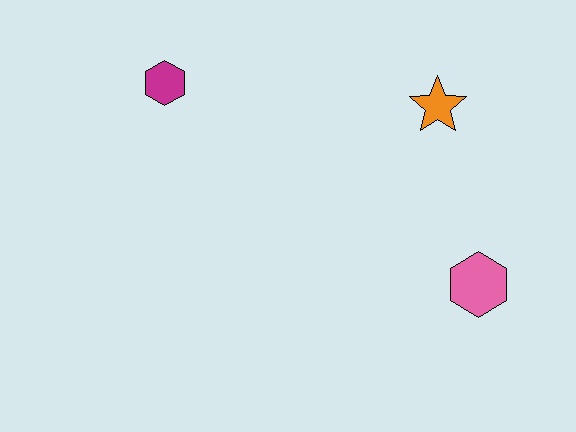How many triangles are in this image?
There are no triangles.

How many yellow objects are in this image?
There are no yellow objects.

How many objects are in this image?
There are 3 objects.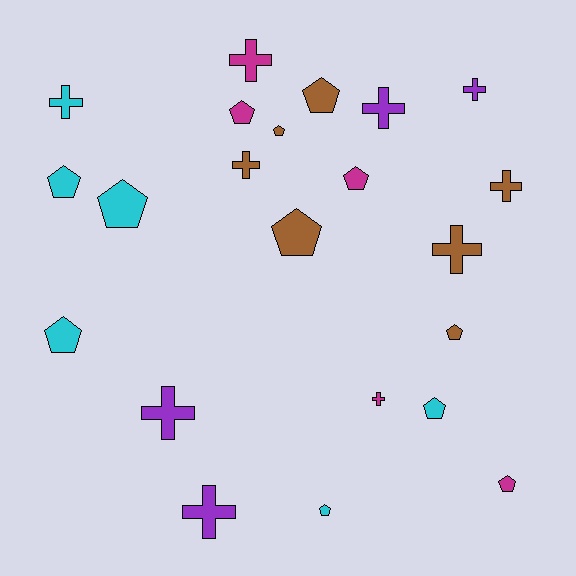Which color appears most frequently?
Brown, with 7 objects.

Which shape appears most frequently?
Pentagon, with 12 objects.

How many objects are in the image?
There are 22 objects.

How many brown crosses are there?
There are 3 brown crosses.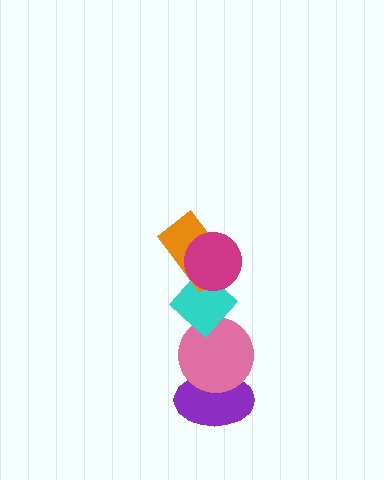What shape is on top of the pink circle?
The cyan diamond is on top of the pink circle.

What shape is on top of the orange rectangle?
The magenta circle is on top of the orange rectangle.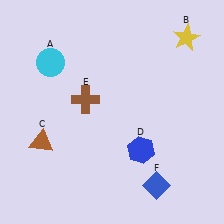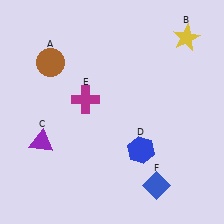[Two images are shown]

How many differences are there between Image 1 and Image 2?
There are 3 differences between the two images.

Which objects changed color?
A changed from cyan to brown. C changed from brown to purple. E changed from brown to magenta.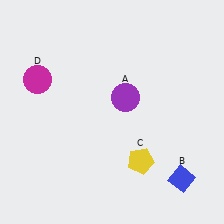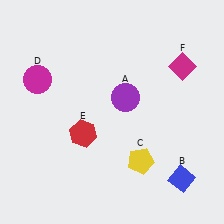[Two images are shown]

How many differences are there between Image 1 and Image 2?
There are 2 differences between the two images.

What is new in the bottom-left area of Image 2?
A red hexagon (E) was added in the bottom-left area of Image 2.